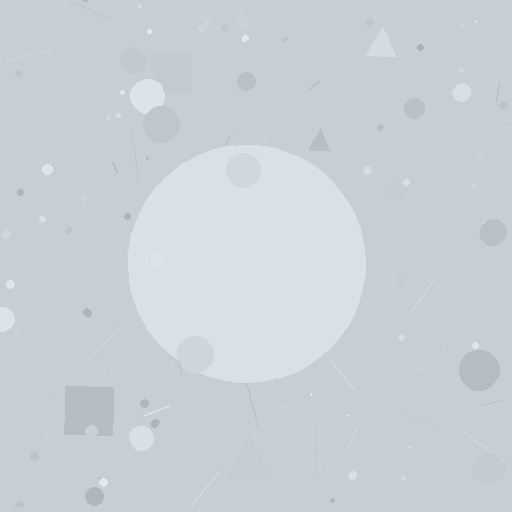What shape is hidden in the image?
A circle is hidden in the image.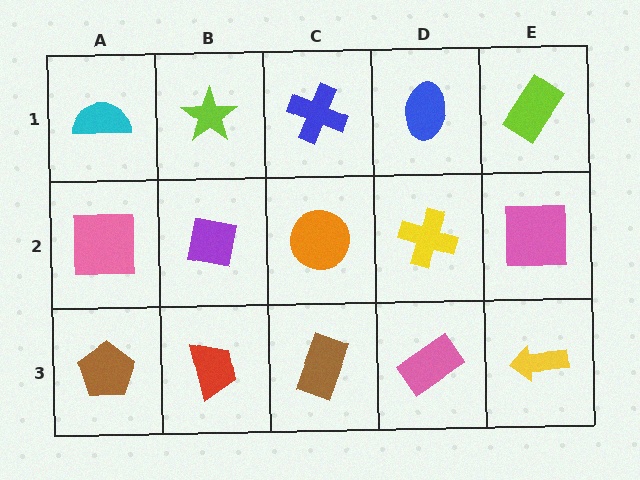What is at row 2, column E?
A pink square.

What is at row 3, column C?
A brown rectangle.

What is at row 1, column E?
A lime rectangle.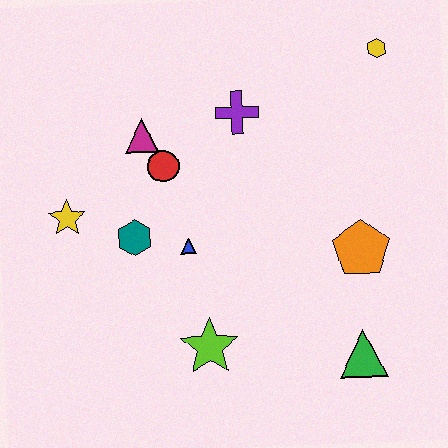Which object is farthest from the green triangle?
The yellow star is farthest from the green triangle.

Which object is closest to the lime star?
The blue triangle is closest to the lime star.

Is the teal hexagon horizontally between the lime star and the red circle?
No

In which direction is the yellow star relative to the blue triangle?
The yellow star is to the left of the blue triangle.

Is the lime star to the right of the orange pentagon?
No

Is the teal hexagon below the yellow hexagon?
Yes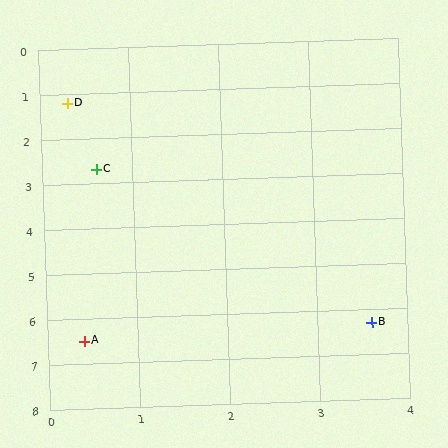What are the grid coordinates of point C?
Point C is at approximately (0.6, 2.7).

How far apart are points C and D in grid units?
Points C and D are about 1.5 grid units apart.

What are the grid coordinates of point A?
Point A is at approximately (0.4, 6.5).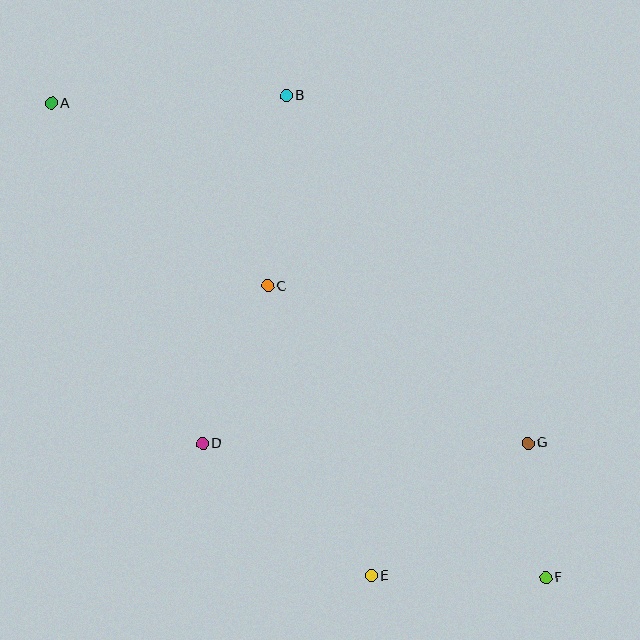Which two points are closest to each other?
Points F and G are closest to each other.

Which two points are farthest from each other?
Points A and F are farthest from each other.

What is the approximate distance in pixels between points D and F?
The distance between D and F is approximately 369 pixels.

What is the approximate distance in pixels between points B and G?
The distance between B and G is approximately 424 pixels.